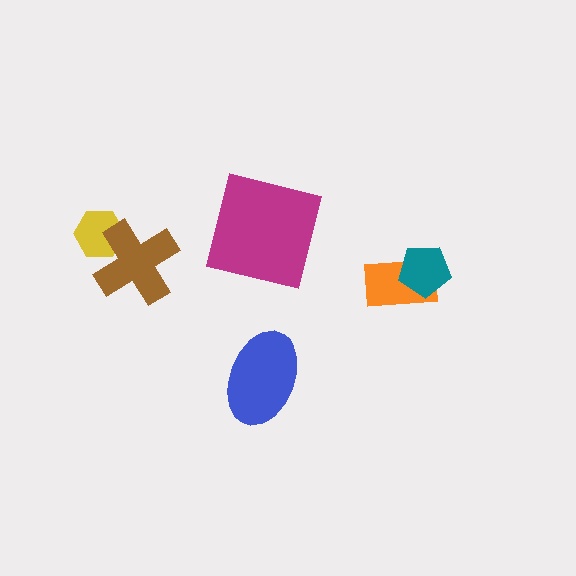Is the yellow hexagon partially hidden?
Yes, it is partially covered by another shape.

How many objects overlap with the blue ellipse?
0 objects overlap with the blue ellipse.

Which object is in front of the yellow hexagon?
The brown cross is in front of the yellow hexagon.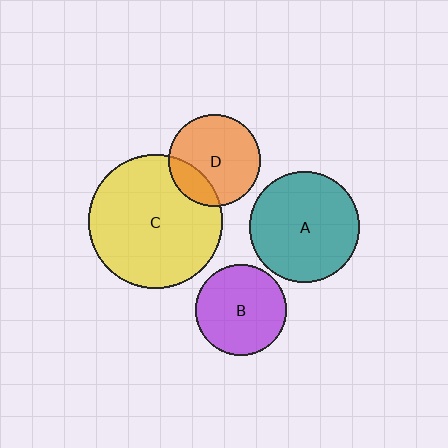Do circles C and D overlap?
Yes.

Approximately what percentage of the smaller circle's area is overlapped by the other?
Approximately 20%.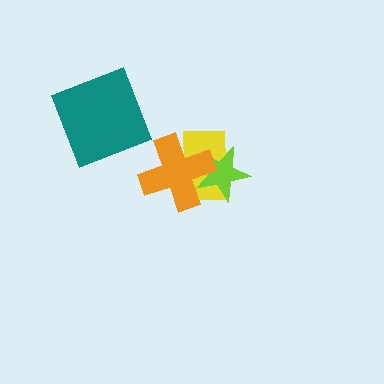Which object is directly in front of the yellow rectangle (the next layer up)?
The lime star is directly in front of the yellow rectangle.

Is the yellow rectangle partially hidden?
Yes, it is partially covered by another shape.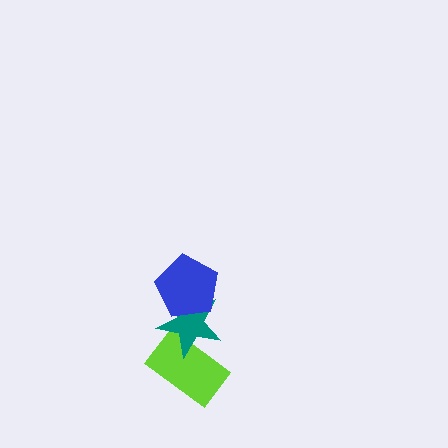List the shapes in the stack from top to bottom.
From top to bottom: the blue pentagon, the teal star, the lime rectangle.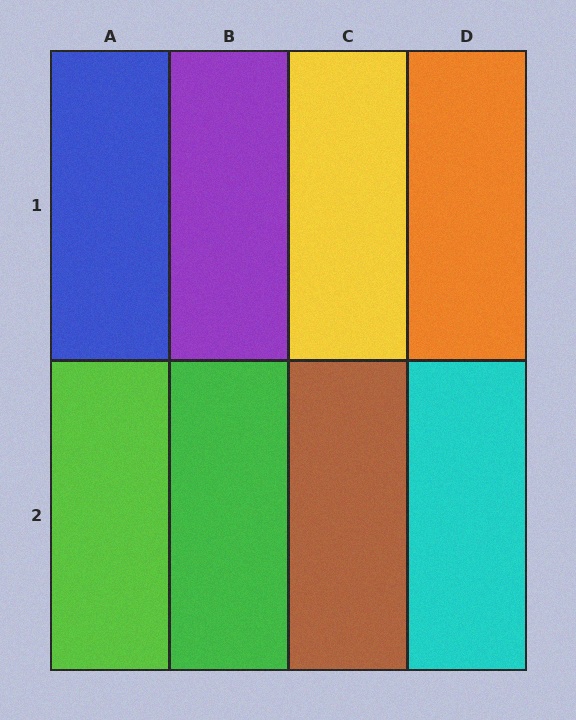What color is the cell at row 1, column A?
Blue.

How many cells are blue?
1 cell is blue.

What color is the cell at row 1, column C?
Yellow.